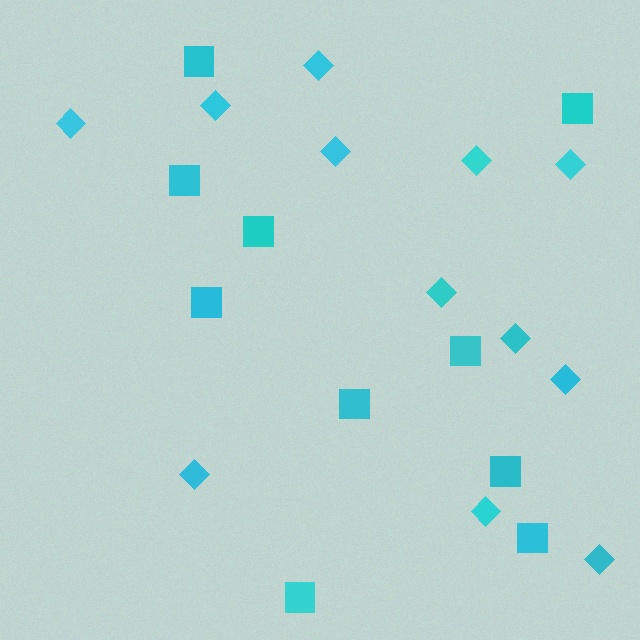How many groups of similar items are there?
There are 2 groups: one group of diamonds (12) and one group of squares (10).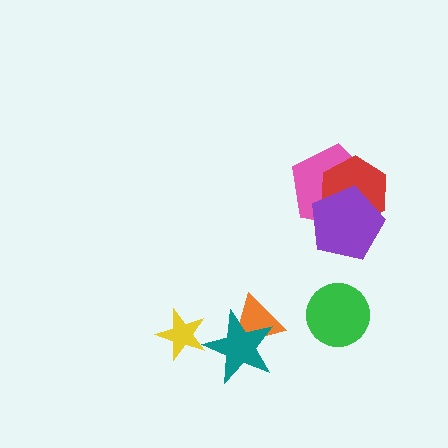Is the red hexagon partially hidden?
Yes, it is partially covered by another shape.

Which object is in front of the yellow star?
The teal star is in front of the yellow star.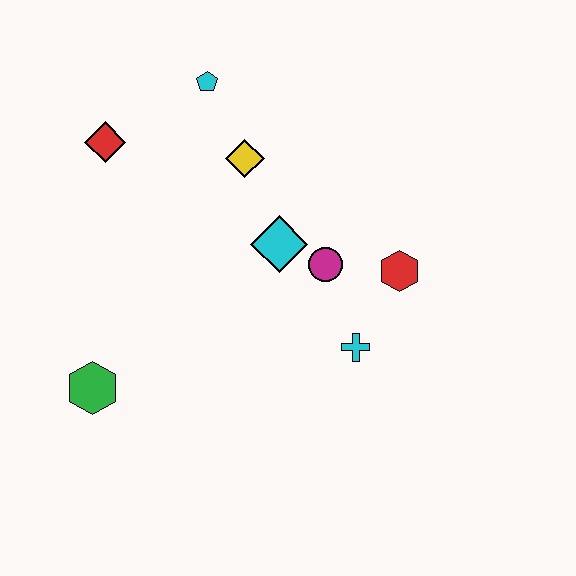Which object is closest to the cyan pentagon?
The yellow diamond is closest to the cyan pentagon.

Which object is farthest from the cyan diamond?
The green hexagon is farthest from the cyan diamond.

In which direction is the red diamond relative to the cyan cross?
The red diamond is to the left of the cyan cross.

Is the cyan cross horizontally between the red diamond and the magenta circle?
No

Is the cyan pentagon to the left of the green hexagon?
No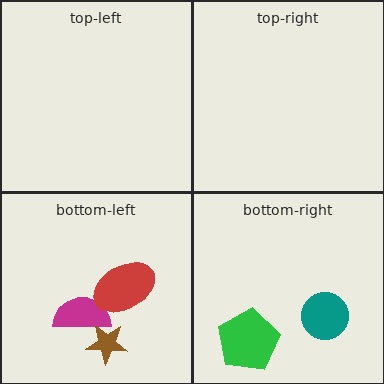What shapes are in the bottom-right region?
The green pentagon, the teal circle.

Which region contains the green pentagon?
The bottom-right region.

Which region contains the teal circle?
The bottom-right region.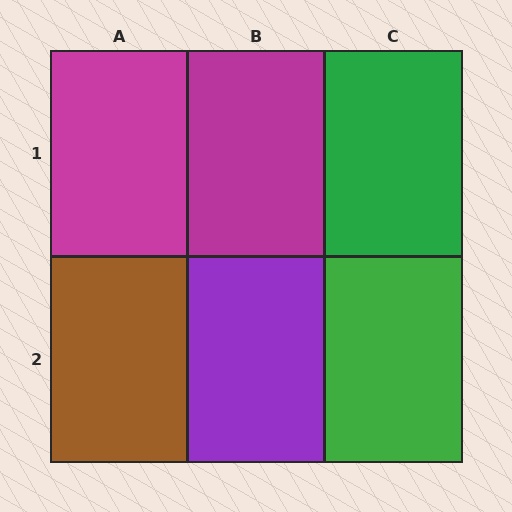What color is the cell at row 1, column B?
Magenta.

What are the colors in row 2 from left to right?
Brown, purple, green.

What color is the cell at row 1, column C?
Green.